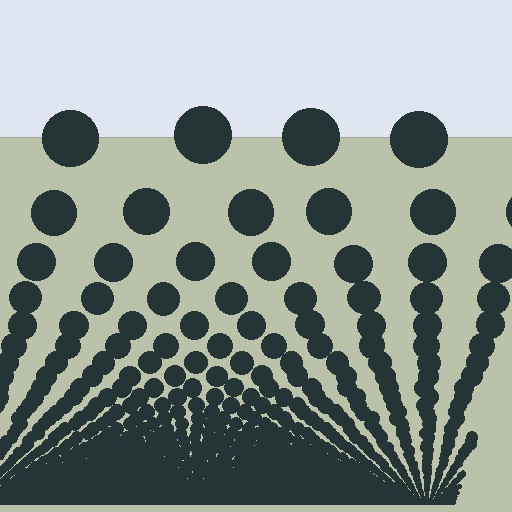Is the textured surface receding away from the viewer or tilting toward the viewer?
The surface appears to tilt toward the viewer. Texture elements get larger and sparser toward the top.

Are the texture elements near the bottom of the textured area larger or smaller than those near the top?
Smaller. The gradient is inverted — elements near the bottom are smaller and denser.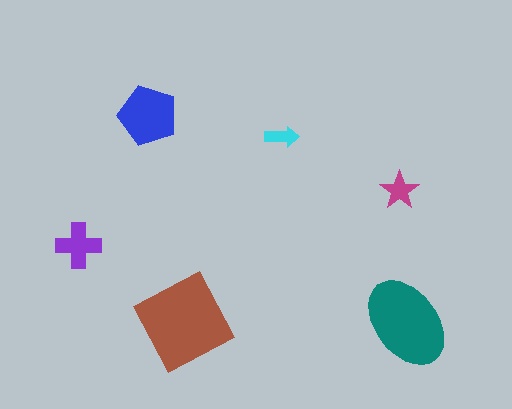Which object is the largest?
The brown diamond.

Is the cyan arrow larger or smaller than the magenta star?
Smaller.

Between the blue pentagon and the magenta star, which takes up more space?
The blue pentagon.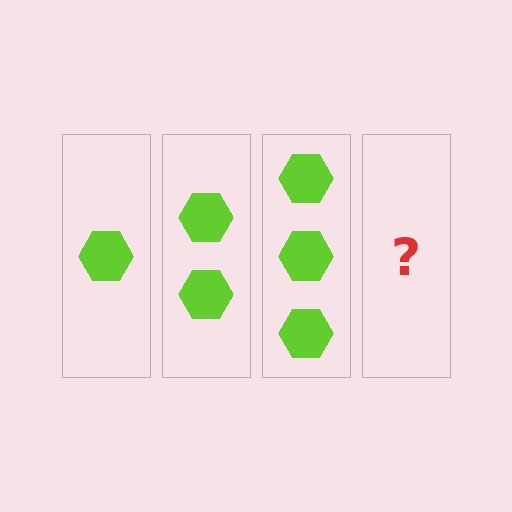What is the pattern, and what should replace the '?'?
The pattern is that each step adds one more hexagon. The '?' should be 4 hexagons.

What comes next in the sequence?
The next element should be 4 hexagons.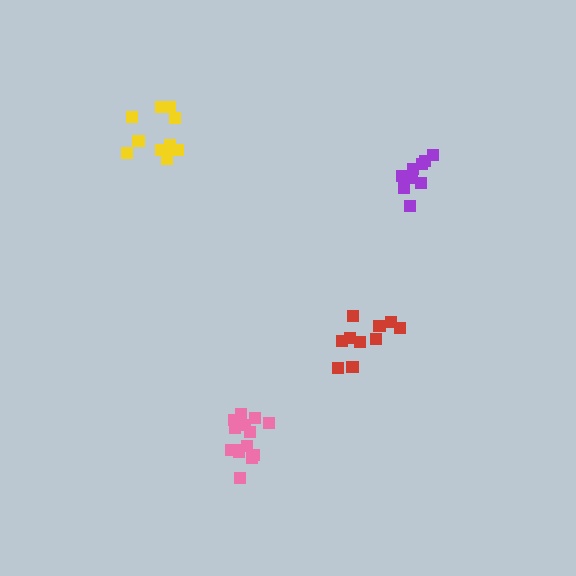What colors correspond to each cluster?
The clusters are colored: purple, pink, yellow, red.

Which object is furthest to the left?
The yellow cluster is leftmost.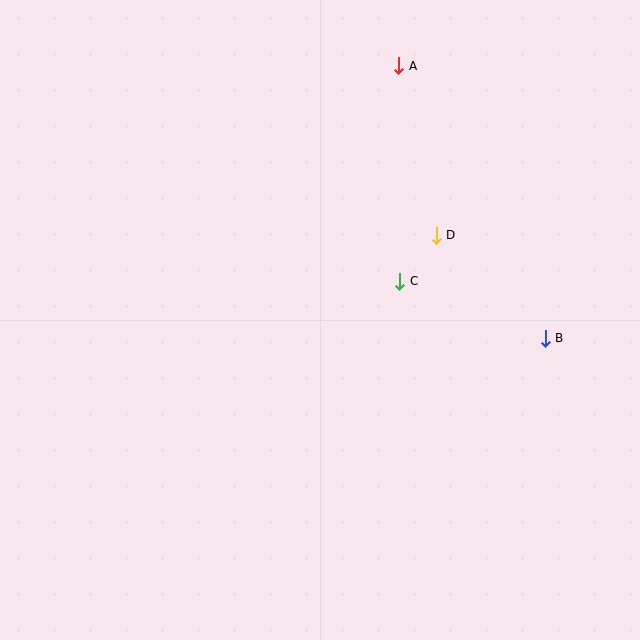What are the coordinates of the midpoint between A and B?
The midpoint between A and B is at (472, 202).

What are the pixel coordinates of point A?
Point A is at (399, 66).